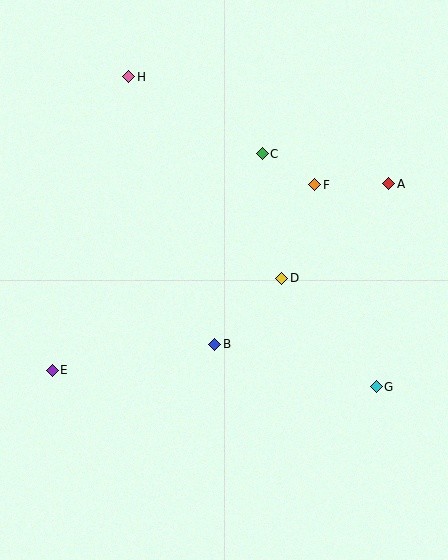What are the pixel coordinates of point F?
Point F is at (315, 185).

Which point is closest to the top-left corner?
Point H is closest to the top-left corner.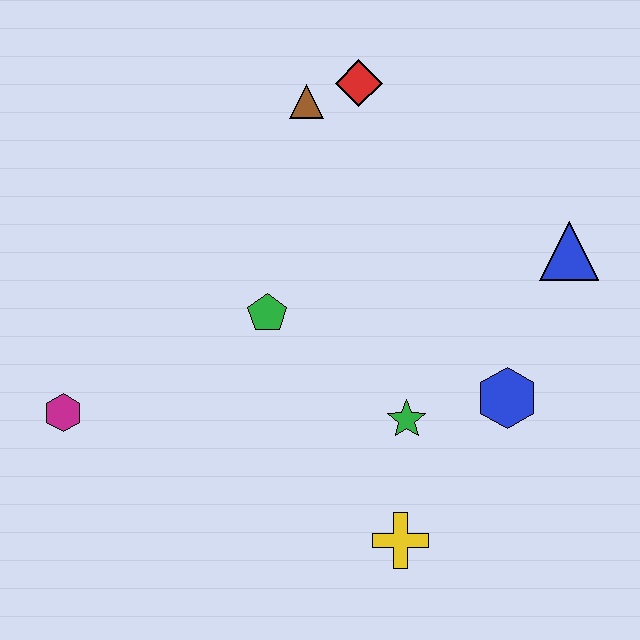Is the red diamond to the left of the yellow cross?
Yes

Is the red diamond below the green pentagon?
No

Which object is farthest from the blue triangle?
The magenta hexagon is farthest from the blue triangle.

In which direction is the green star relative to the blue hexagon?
The green star is to the left of the blue hexagon.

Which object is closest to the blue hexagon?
The green star is closest to the blue hexagon.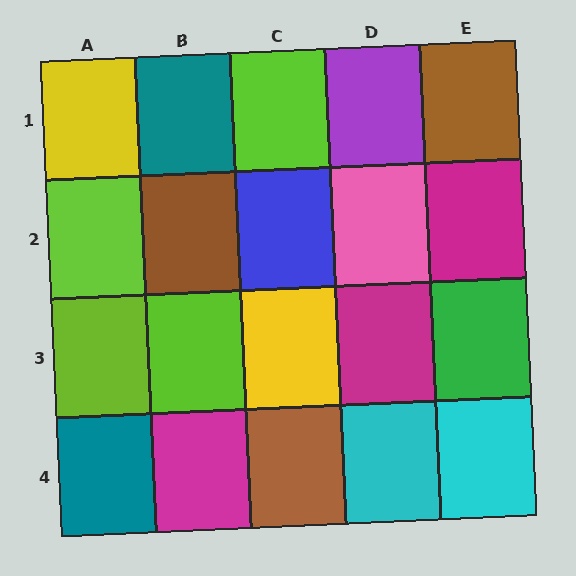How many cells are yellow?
2 cells are yellow.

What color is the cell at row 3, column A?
Lime.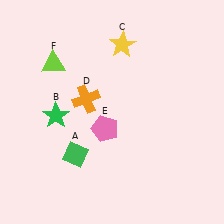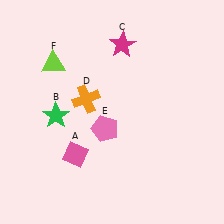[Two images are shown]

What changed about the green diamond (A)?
In Image 1, A is green. In Image 2, it changed to pink.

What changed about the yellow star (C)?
In Image 1, C is yellow. In Image 2, it changed to magenta.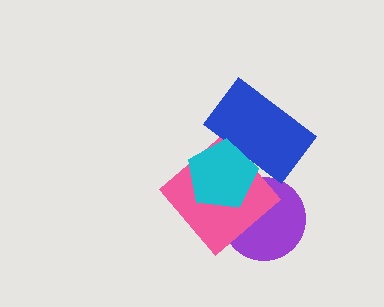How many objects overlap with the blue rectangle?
2 objects overlap with the blue rectangle.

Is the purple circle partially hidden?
Yes, it is partially covered by another shape.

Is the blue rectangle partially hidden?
Yes, it is partially covered by another shape.